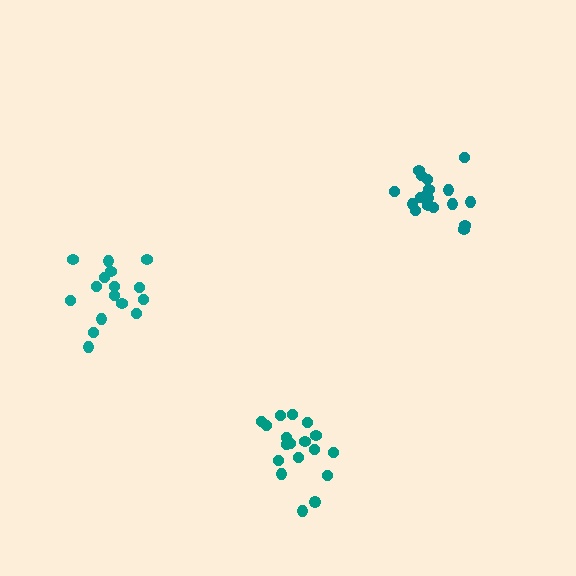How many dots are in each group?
Group 1: 16 dots, Group 2: 18 dots, Group 3: 19 dots (53 total).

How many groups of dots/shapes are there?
There are 3 groups.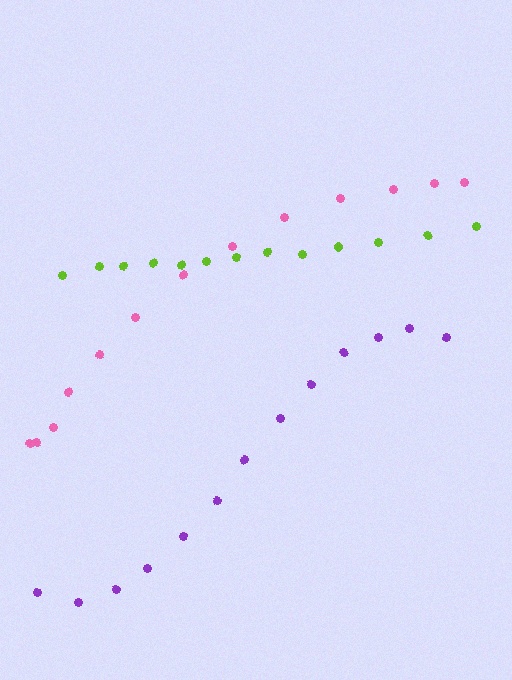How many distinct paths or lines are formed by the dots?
There are 3 distinct paths.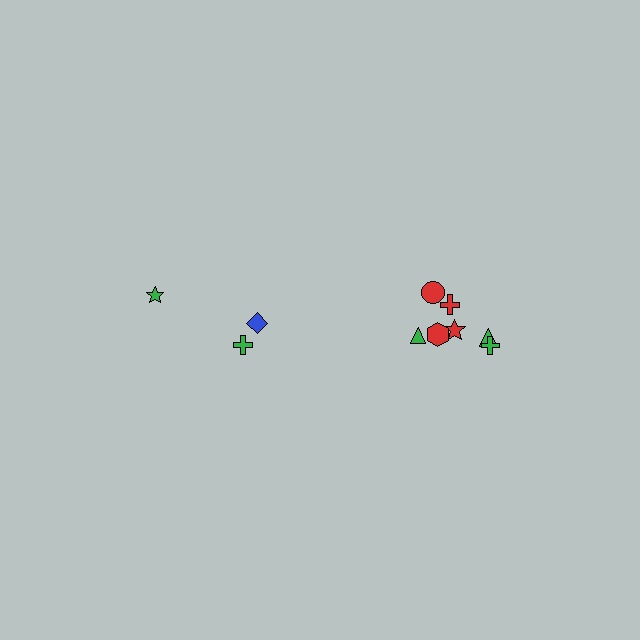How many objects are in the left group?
There are 3 objects.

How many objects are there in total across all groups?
There are 10 objects.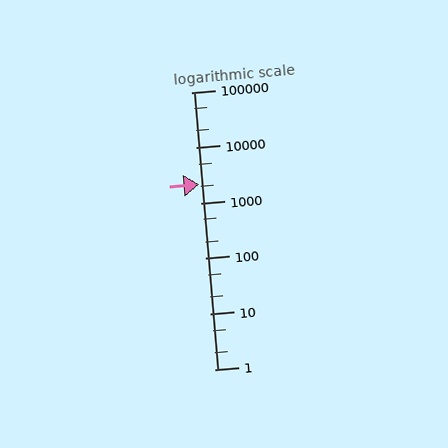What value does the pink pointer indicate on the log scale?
The pointer indicates approximately 2200.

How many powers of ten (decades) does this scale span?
The scale spans 5 decades, from 1 to 100000.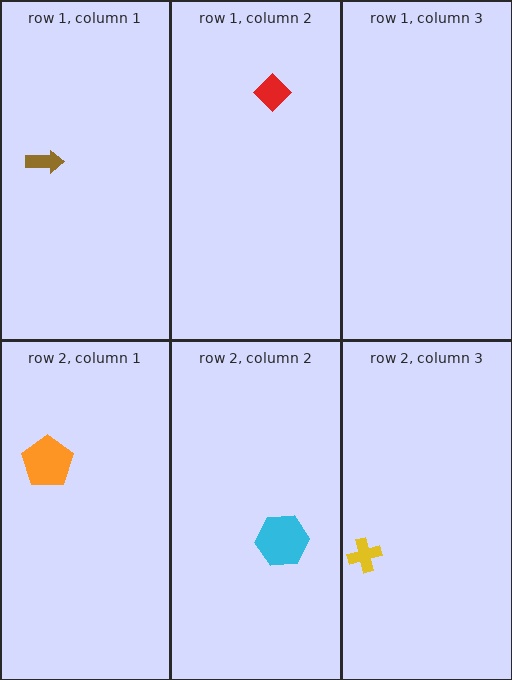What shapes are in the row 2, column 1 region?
The orange pentagon.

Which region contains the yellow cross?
The row 2, column 3 region.